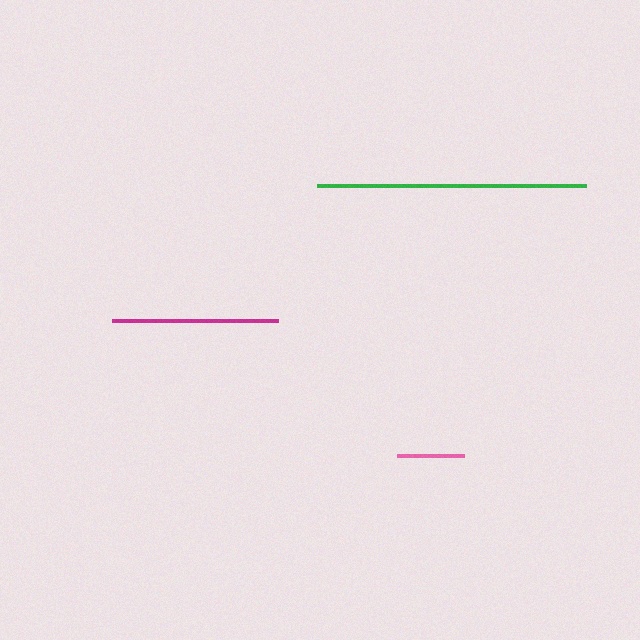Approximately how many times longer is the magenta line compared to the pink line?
The magenta line is approximately 2.5 times the length of the pink line.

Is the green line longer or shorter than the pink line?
The green line is longer than the pink line.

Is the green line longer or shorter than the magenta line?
The green line is longer than the magenta line.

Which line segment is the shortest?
The pink line is the shortest at approximately 67 pixels.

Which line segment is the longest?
The green line is the longest at approximately 270 pixels.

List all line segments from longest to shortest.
From longest to shortest: green, magenta, pink.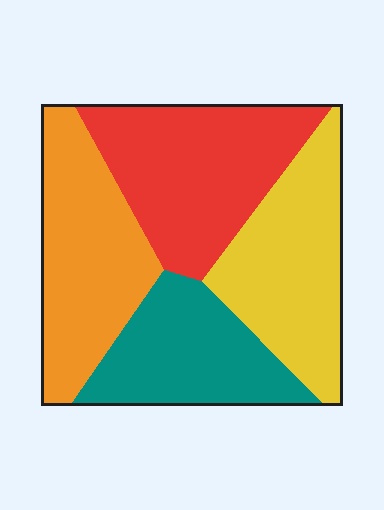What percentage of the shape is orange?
Orange covers roughly 25% of the shape.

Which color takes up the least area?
Teal, at roughly 20%.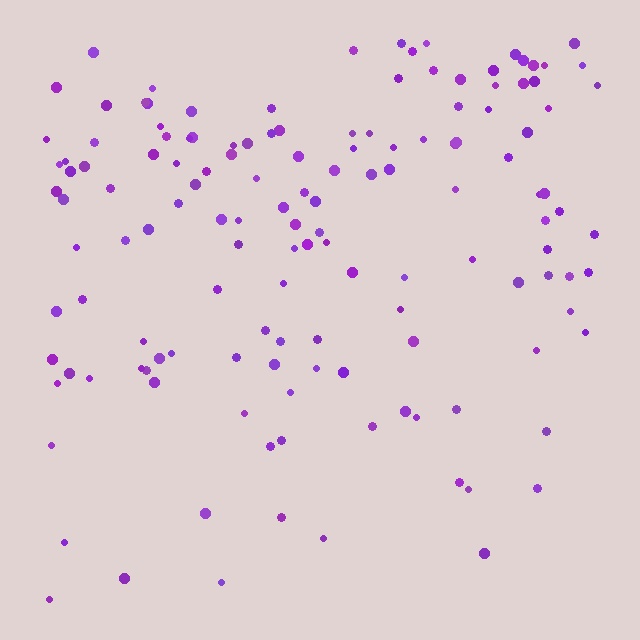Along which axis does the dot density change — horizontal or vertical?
Vertical.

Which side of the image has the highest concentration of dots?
The top.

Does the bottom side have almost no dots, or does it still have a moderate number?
Still a moderate number, just noticeably fewer than the top.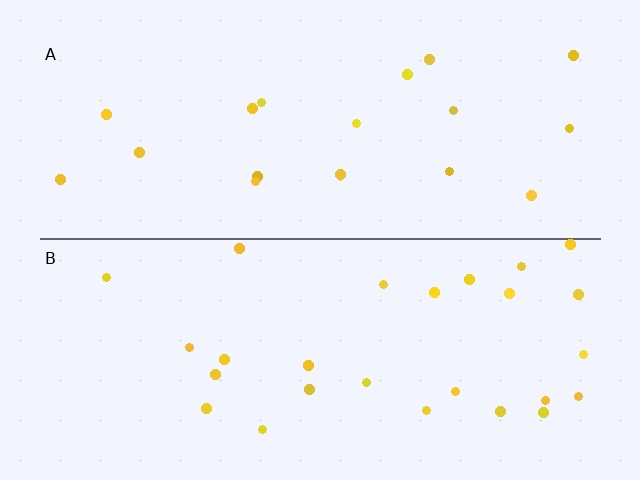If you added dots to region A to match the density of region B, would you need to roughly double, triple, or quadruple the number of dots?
Approximately double.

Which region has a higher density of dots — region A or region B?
B (the bottom).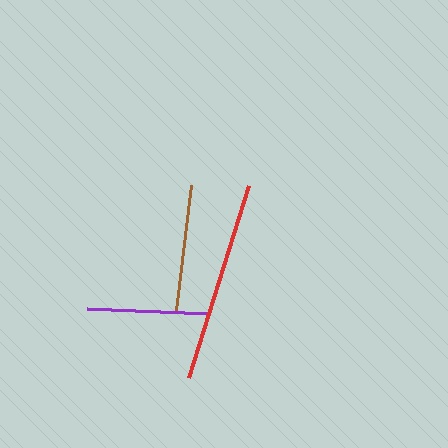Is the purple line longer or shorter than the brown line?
The brown line is longer than the purple line.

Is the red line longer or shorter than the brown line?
The red line is longer than the brown line.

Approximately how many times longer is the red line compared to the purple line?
The red line is approximately 1.7 times the length of the purple line.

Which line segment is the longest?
The red line is the longest at approximately 200 pixels.